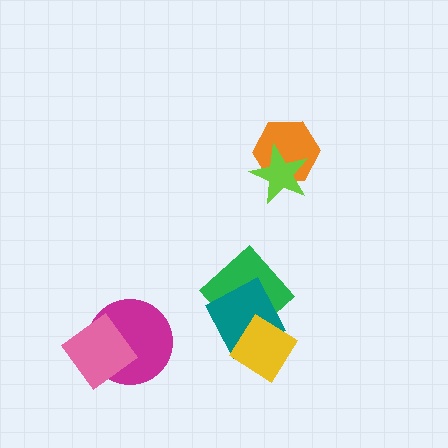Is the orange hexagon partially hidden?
Yes, it is partially covered by another shape.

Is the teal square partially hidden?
Yes, it is partially covered by another shape.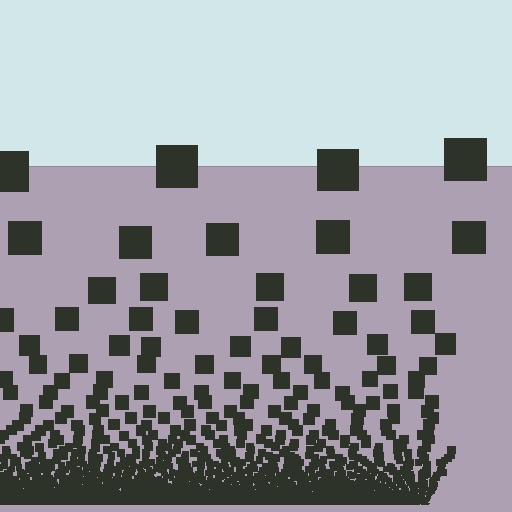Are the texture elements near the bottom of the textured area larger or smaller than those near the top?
Smaller. The gradient is inverted — elements near the bottom are smaller and denser.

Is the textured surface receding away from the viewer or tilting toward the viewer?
The surface appears to tilt toward the viewer. Texture elements get larger and sparser toward the top.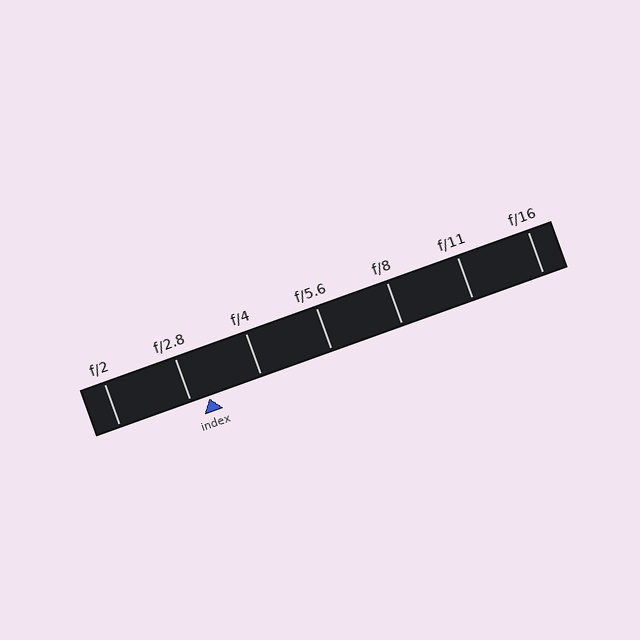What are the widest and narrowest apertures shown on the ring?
The widest aperture shown is f/2 and the narrowest is f/16.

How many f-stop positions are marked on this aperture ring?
There are 7 f-stop positions marked.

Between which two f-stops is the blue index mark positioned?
The index mark is between f/2.8 and f/4.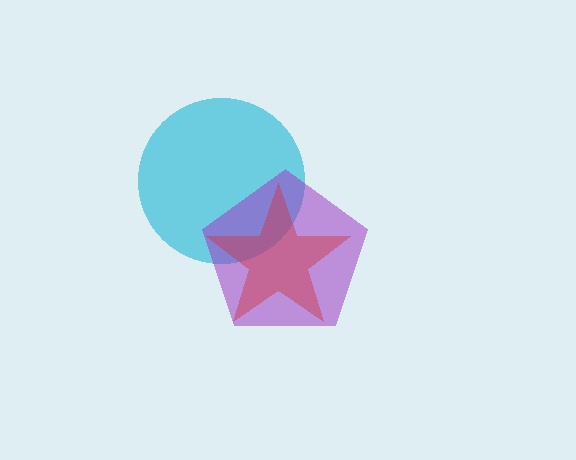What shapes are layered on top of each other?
The layered shapes are: a cyan circle, a purple pentagon, a red star.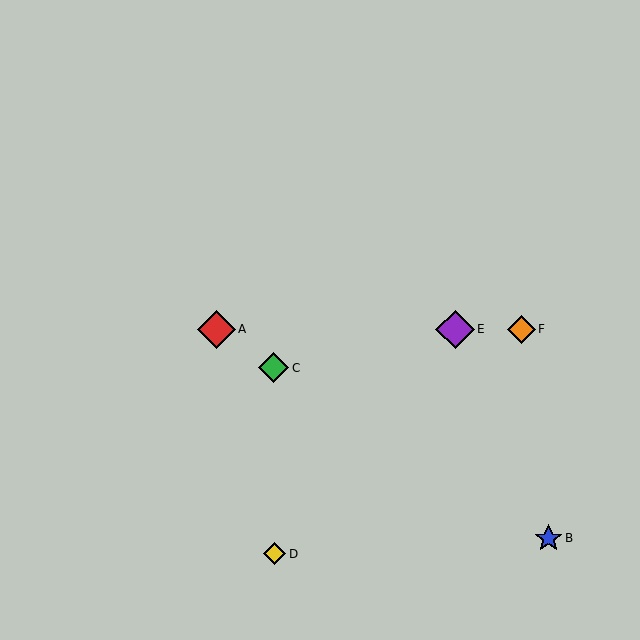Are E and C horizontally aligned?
No, E is at y≈329 and C is at y≈368.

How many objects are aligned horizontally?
3 objects (A, E, F) are aligned horizontally.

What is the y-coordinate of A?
Object A is at y≈329.